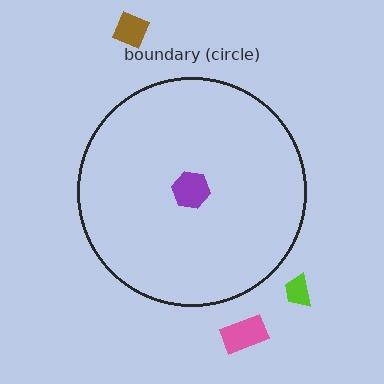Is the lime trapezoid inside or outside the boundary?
Outside.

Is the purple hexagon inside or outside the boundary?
Inside.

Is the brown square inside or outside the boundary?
Outside.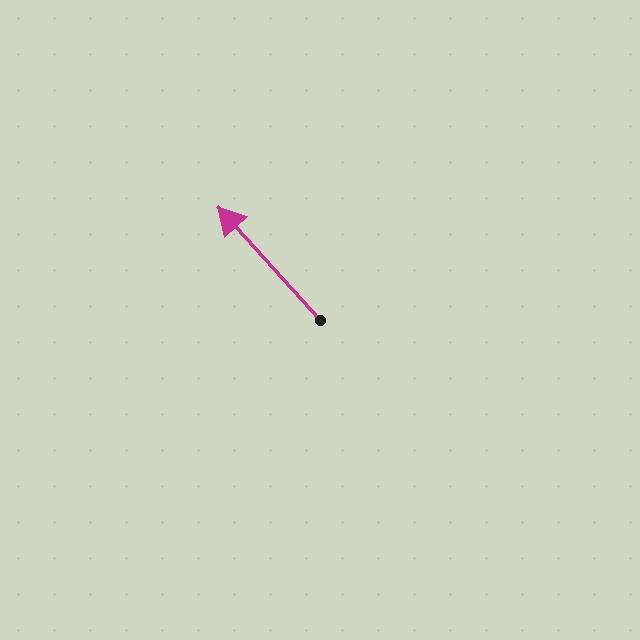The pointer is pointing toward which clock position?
Roughly 11 o'clock.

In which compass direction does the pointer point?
Northwest.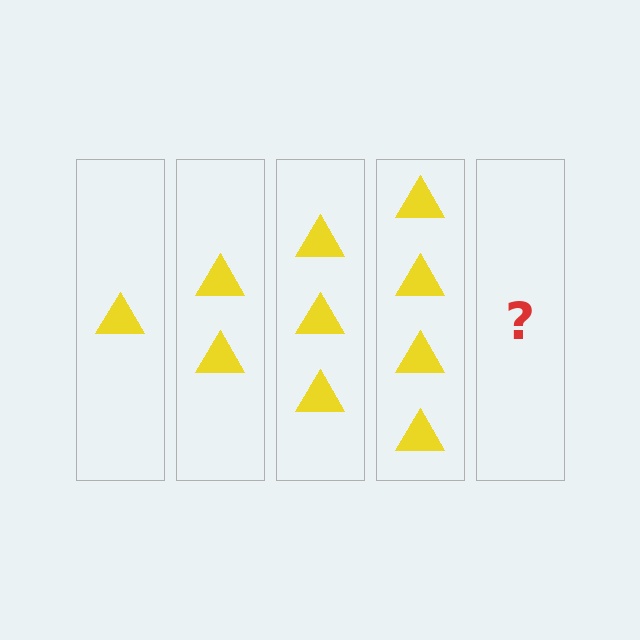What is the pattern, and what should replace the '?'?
The pattern is that each step adds one more triangle. The '?' should be 5 triangles.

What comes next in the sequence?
The next element should be 5 triangles.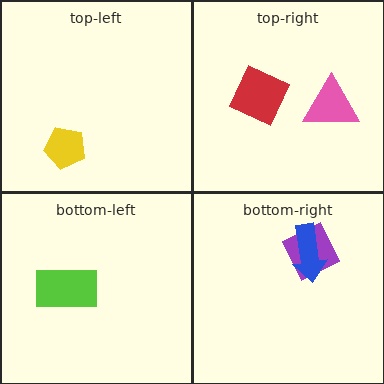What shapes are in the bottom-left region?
The lime rectangle.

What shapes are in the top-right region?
The pink triangle, the red square.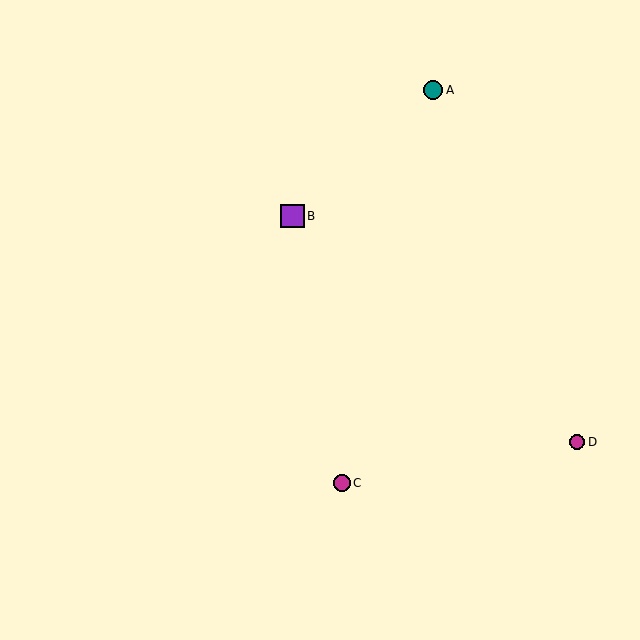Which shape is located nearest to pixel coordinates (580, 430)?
The magenta circle (labeled D) at (577, 442) is nearest to that location.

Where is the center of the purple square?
The center of the purple square is at (292, 216).